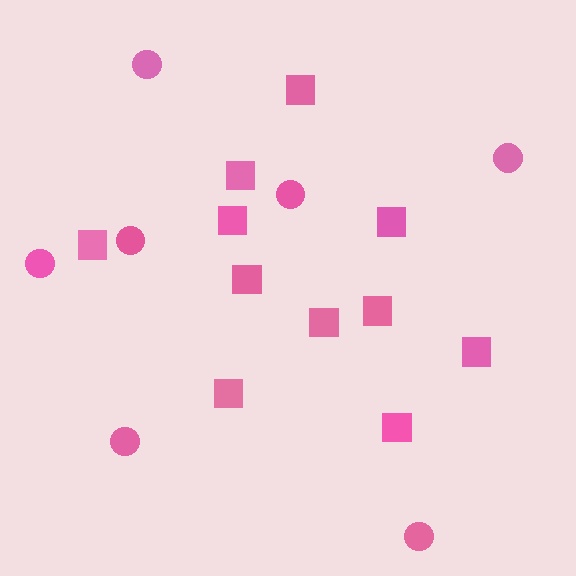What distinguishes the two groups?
There are 2 groups: one group of squares (11) and one group of circles (7).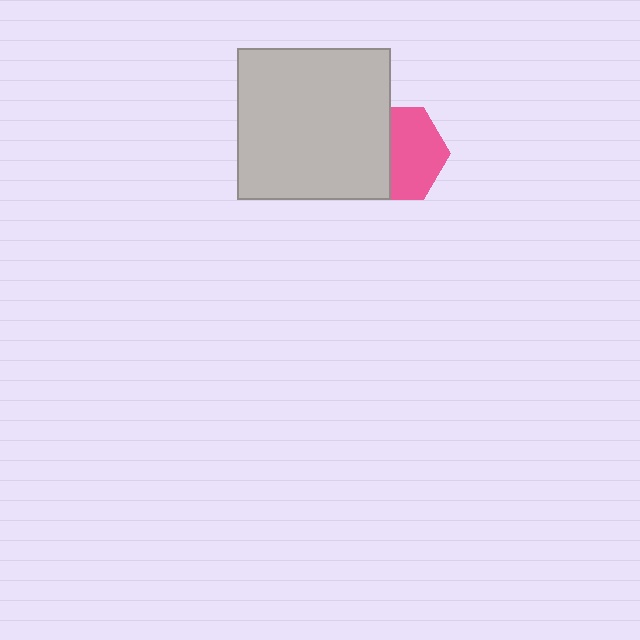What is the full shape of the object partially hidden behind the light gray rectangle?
The partially hidden object is a pink hexagon.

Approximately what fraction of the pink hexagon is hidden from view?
Roughly 43% of the pink hexagon is hidden behind the light gray rectangle.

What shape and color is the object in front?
The object in front is a light gray rectangle.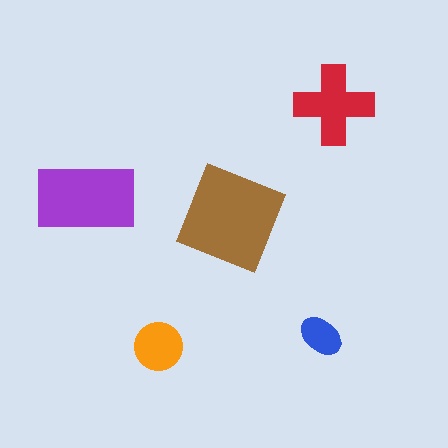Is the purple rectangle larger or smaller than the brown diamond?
Smaller.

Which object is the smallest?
The blue ellipse.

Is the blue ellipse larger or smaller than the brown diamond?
Smaller.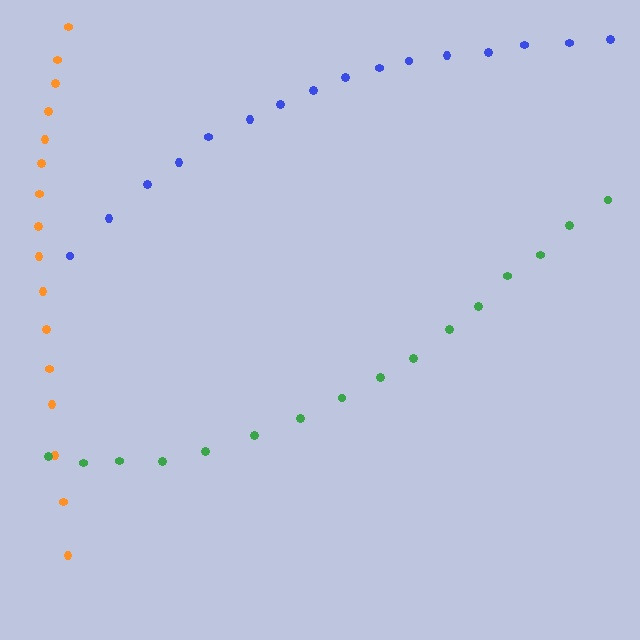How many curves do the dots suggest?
There are 3 distinct paths.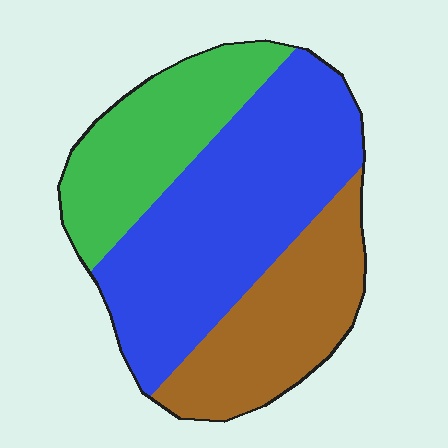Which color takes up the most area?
Blue, at roughly 50%.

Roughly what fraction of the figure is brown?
Brown takes up about one quarter (1/4) of the figure.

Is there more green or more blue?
Blue.